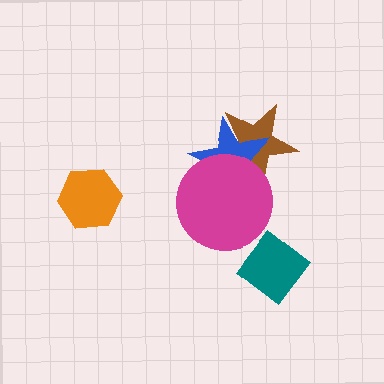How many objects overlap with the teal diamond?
0 objects overlap with the teal diamond.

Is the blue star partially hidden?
Yes, it is partially covered by another shape.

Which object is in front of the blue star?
The magenta circle is in front of the blue star.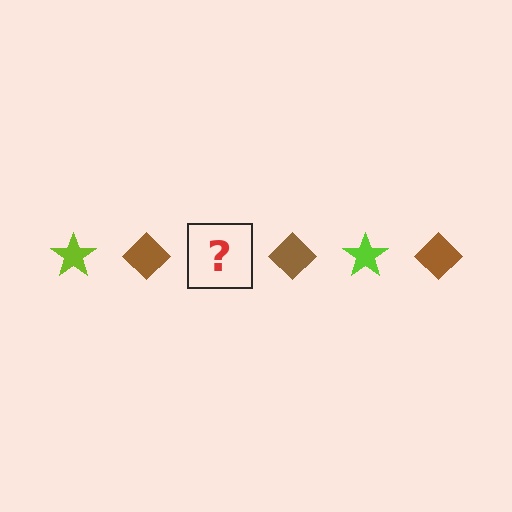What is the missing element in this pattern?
The missing element is a lime star.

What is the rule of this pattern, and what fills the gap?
The rule is that the pattern alternates between lime star and brown diamond. The gap should be filled with a lime star.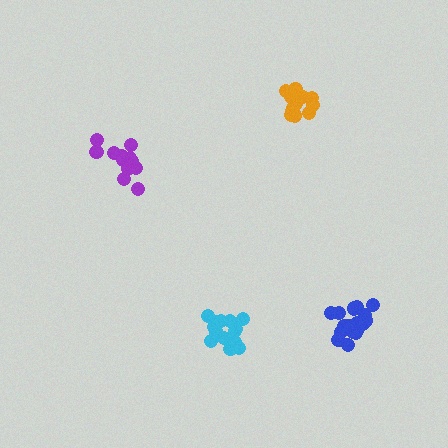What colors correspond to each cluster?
The clusters are colored: blue, purple, cyan, orange.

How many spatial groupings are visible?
There are 4 spatial groupings.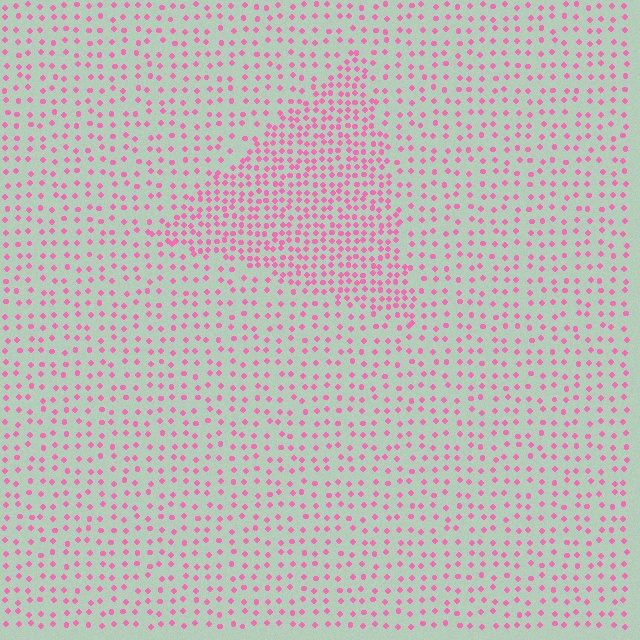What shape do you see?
I see a triangle.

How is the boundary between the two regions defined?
The boundary is defined by a change in element density (approximately 2.1x ratio). All elements are the same color, size, and shape.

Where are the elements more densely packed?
The elements are more densely packed inside the triangle boundary.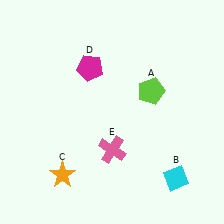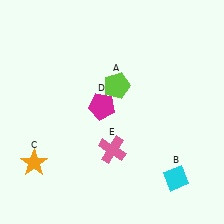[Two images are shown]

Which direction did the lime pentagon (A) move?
The lime pentagon (A) moved left.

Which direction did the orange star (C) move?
The orange star (C) moved left.